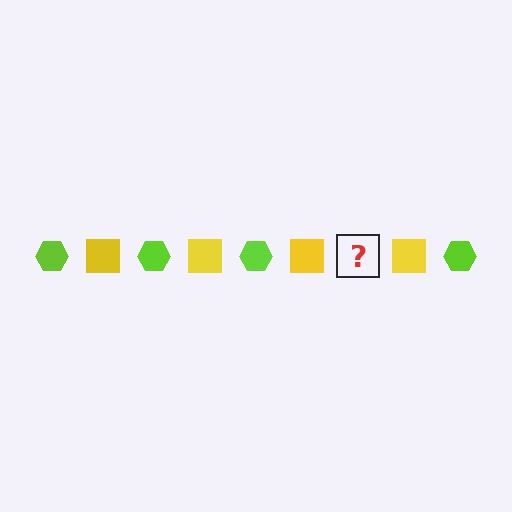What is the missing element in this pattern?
The missing element is a lime hexagon.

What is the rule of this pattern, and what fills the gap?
The rule is that the pattern alternates between lime hexagon and yellow square. The gap should be filled with a lime hexagon.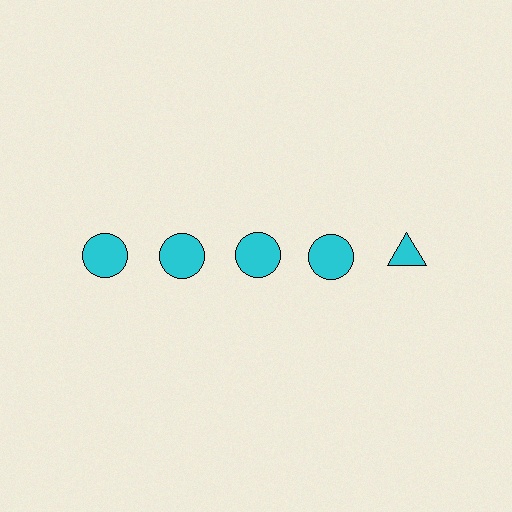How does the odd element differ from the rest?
It has a different shape: triangle instead of circle.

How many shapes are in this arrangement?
There are 5 shapes arranged in a grid pattern.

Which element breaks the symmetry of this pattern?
The cyan triangle in the top row, rightmost column breaks the symmetry. All other shapes are cyan circles.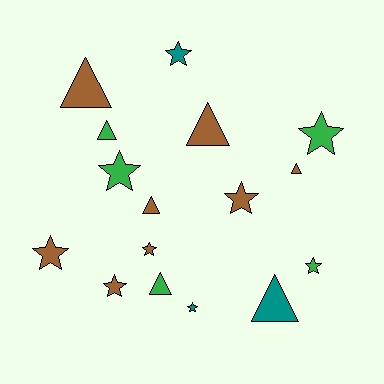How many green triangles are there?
There are 2 green triangles.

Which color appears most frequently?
Brown, with 8 objects.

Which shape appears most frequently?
Star, with 9 objects.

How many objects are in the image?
There are 16 objects.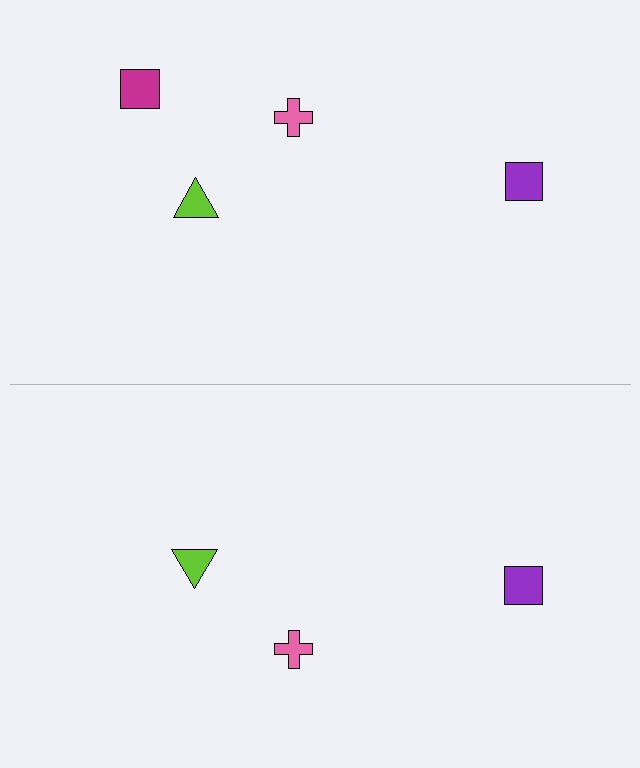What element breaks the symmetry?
A magenta square is missing from the bottom side.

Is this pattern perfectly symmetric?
No, the pattern is not perfectly symmetric. A magenta square is missing from the bottom side.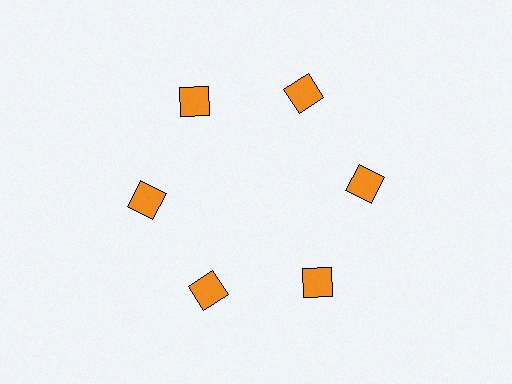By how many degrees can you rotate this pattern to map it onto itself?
The pattern maps onto itself every 60 degrees of rotation.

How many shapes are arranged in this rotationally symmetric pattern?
There are 6 shapes, arranged in 6 groups of 1.